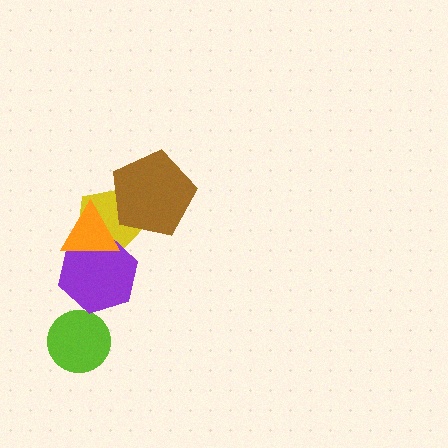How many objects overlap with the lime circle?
0 objects overlap with the lime circle.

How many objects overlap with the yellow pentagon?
3 objects overlap with the yellow pentagon.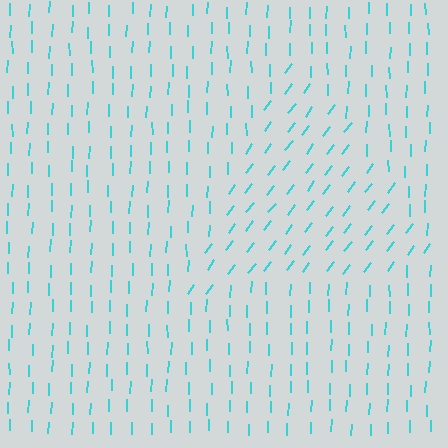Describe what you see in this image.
The image is filled with small cyan line segments. A triangle region in the image has lines oriented differently from the surrounding lines, creating a visible texture boundary.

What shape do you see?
I see a triangle.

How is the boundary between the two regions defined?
The boundary is defined purely by a change in line orientation (approximately 36 degrees difference). All lines are the same color and thickness.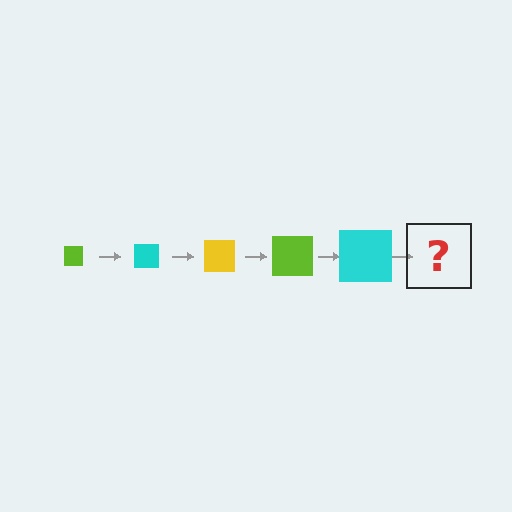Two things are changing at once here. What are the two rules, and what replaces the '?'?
The two rules are that the square grows larger each step and the color cycles through lime, cyan, and yellow. The '?' should be a yellow square, larger than the previous one.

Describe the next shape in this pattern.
It should be a yellow square, larger than the previous one.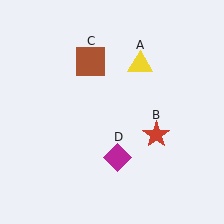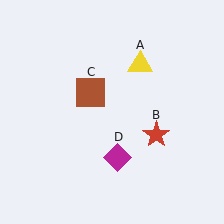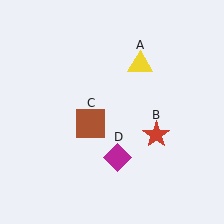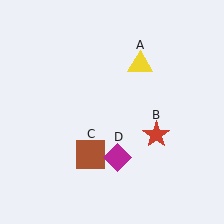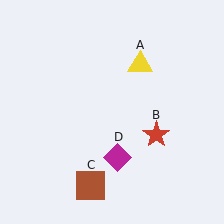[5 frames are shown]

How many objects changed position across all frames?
1 object changed position: brown square (object C).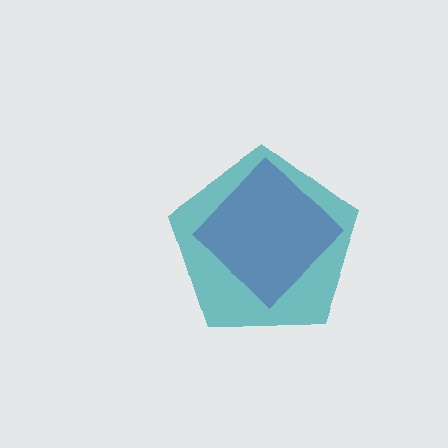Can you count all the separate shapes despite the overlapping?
Yes, there are 2 separate shapes.